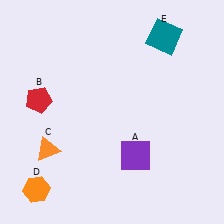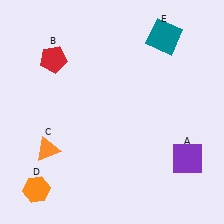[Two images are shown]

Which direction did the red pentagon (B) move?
The red pentagon (B) moved up.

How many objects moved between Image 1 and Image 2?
2 objects moved between the two images.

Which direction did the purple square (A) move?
The purple square (A) moved right.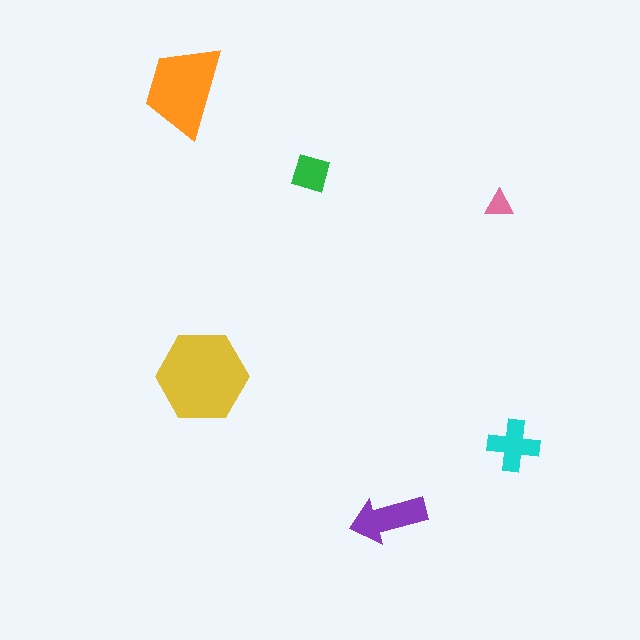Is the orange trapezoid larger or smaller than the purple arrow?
Larger.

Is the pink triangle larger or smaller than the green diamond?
Smaller.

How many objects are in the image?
There are 6 objects in the image.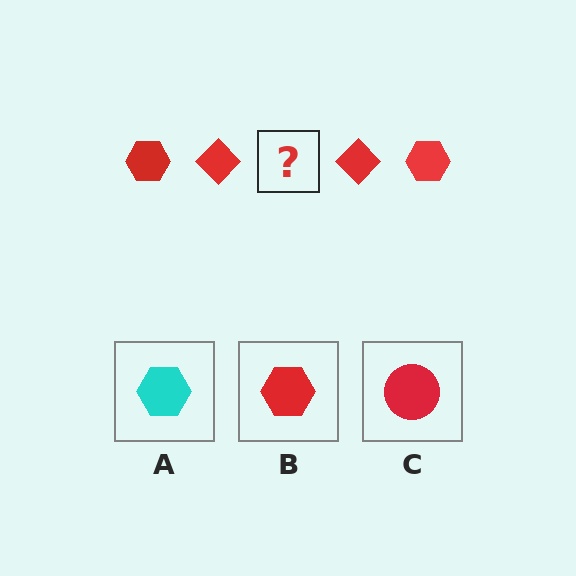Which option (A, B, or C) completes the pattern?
B.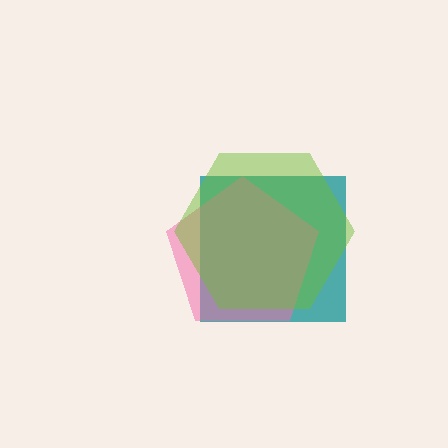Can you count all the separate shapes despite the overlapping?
Yes, there are 3 separate shapes.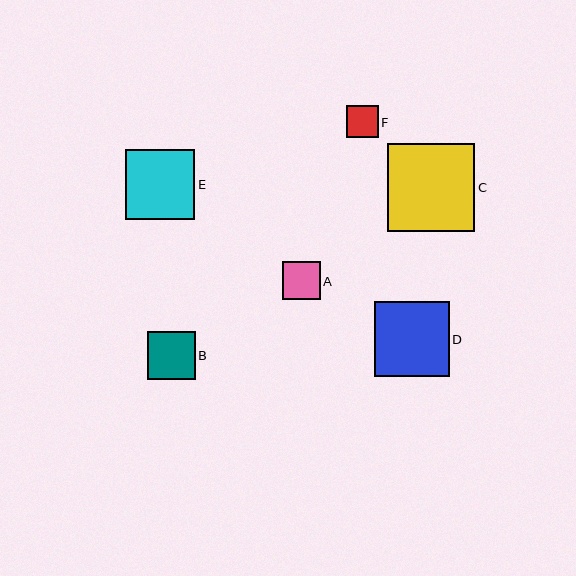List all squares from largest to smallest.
From largest to smallest: C, D, E, B, A, F.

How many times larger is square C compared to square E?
Square C is approximately 1.3 times the size of square E.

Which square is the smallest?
Square F is the smallest with a size of approximately 32 pixels.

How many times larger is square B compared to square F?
Square B is approximately 1.5 times the size of square F.